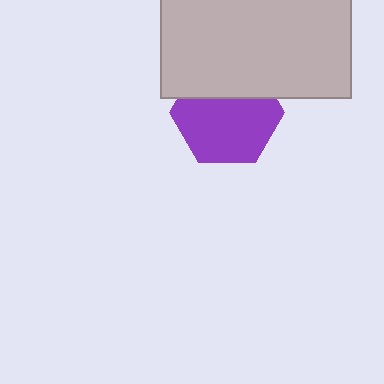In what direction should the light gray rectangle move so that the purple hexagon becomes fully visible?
The light gray rectangle should move up. That is the shortest direction to clear the overlap and leave the purple hexagon fully visible.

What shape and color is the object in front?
The object in front is a light gray rectangle.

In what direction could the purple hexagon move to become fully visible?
The purple hexagon could move down. That would shift it out from behind the light gray rectangle entirely.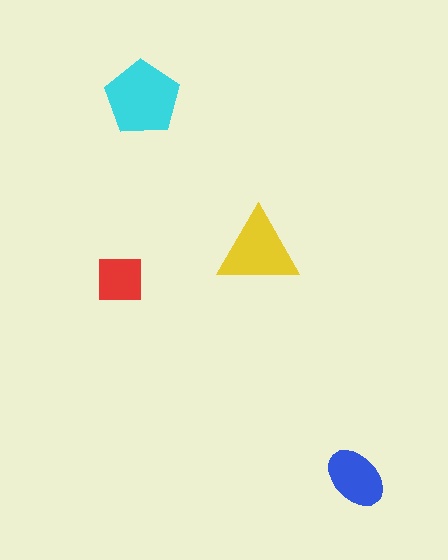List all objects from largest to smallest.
The cyan pentagon, the yellow triangle, the blue ellipse, the red square.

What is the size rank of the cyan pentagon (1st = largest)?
1st.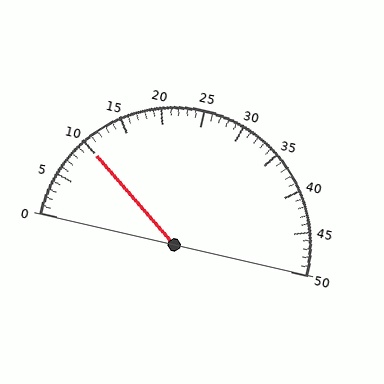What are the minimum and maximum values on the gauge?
The gauge ranges from 0 to 50.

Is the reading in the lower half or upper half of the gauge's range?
The reading is in the lower half of the range (0 to 50).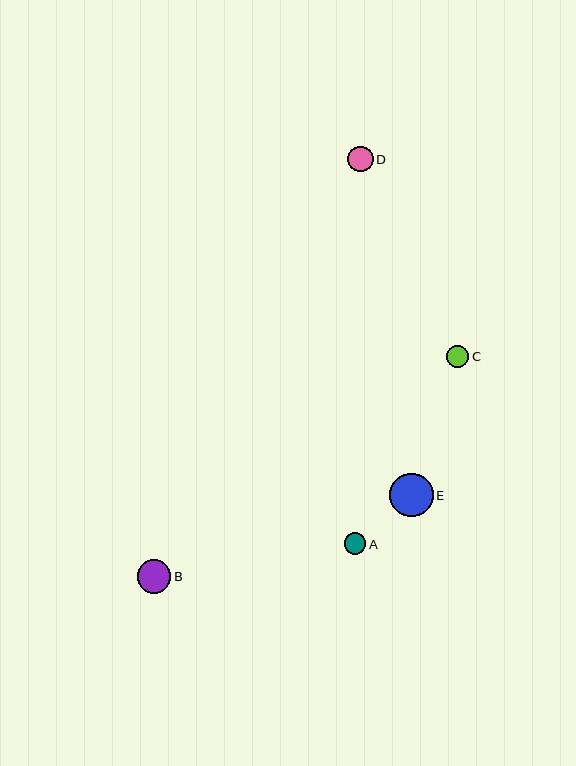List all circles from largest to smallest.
From largest to smallest: E, B, D, C, A.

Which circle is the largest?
Circle E is the largest with a size of approximately 44 pixels.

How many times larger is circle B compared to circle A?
Circle B is approximately 1.6 times the size of circle A.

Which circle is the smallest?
Circle A is the smallest with a size of approximately 21 pixels.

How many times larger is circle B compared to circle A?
Circle B is approximately 1.6 times the size of circle A.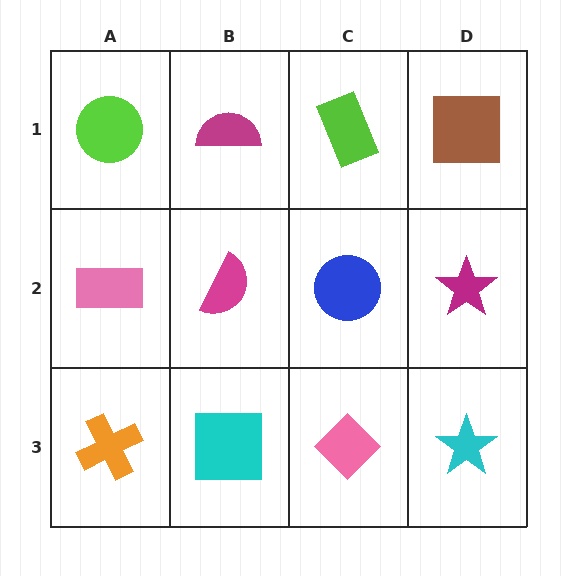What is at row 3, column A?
An orange cross.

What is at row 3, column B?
A cyan square.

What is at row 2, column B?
A magenta semicircle.